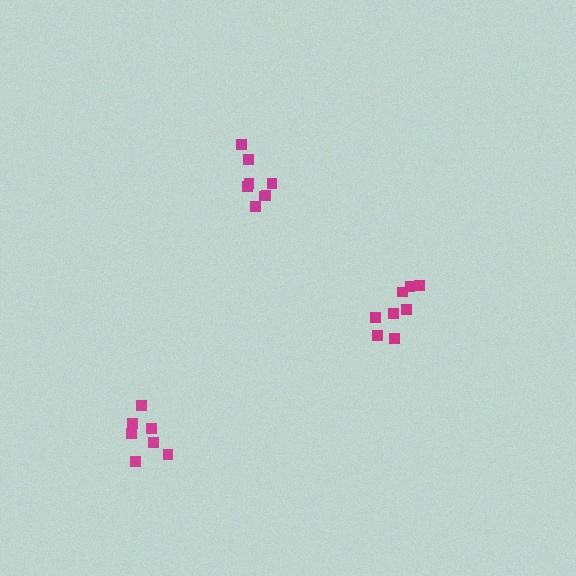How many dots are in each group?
Group 1: 7 dots, Group 2: 8 dots, Group 3: 8 dots (23 total).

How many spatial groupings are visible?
There are 3 spatial groupings.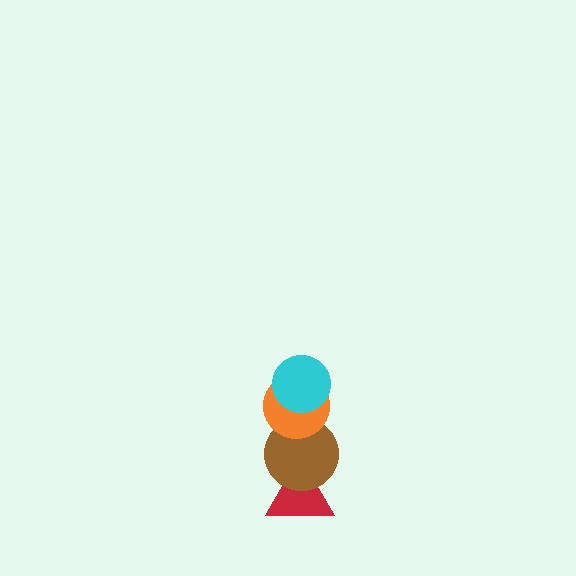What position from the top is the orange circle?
The orange circle is 2nd from the top.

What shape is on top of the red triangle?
The brown circle is on top of the red triangle.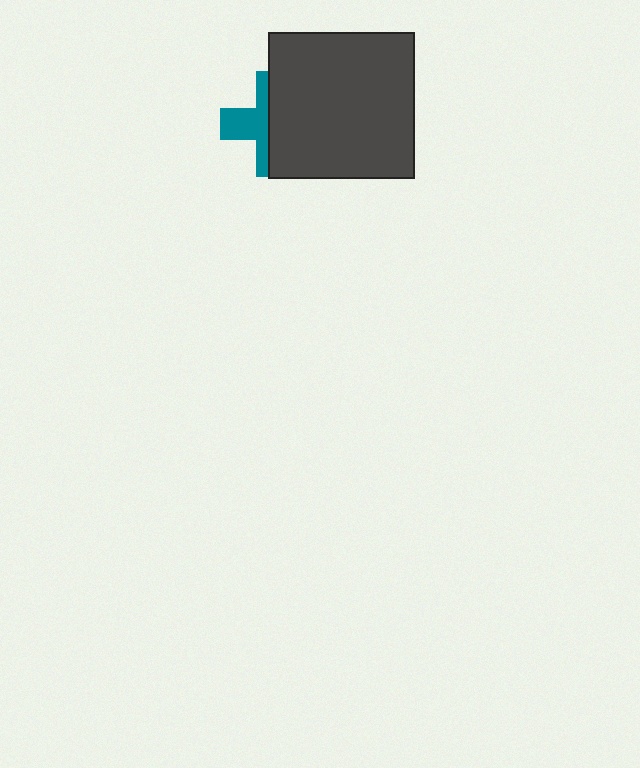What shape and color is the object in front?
The object in front is a dark gray square.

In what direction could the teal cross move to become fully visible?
The teal cross could move left. That would shift it out from behind the dark gray square entirely.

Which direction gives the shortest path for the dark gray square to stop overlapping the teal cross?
Moving right gives the shortest separation.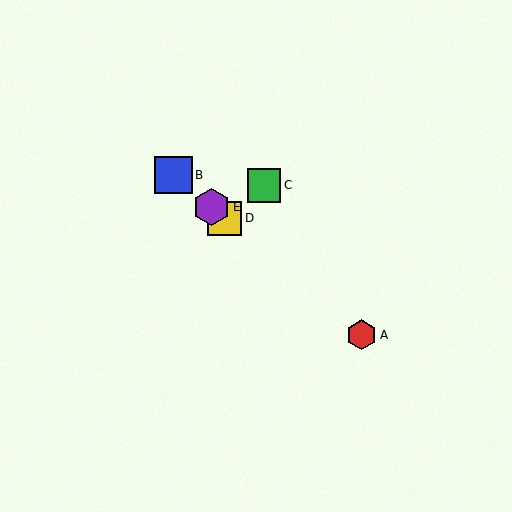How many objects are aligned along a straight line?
4 objects (A, B, D, E) are aligned along a straight line.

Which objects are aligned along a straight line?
Objects A, B, D, E are aligned along a straight line.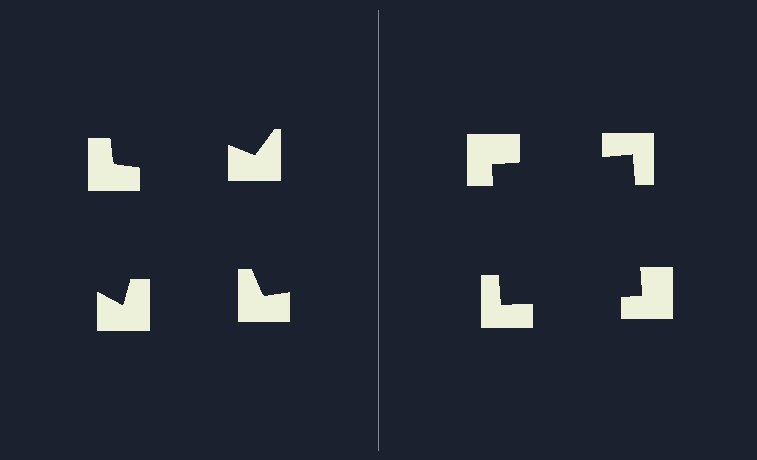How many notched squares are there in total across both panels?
8 — 4 on each side.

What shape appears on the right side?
An illusory square.